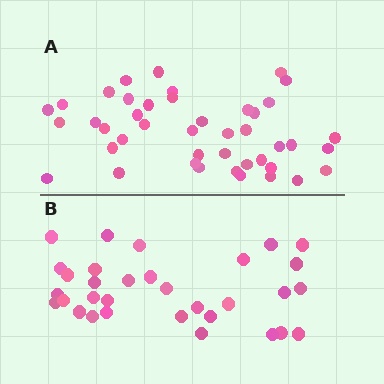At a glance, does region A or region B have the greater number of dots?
Region A (the top region) has more dots.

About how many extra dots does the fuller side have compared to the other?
Region A has roughly 12 or so more dots than region B.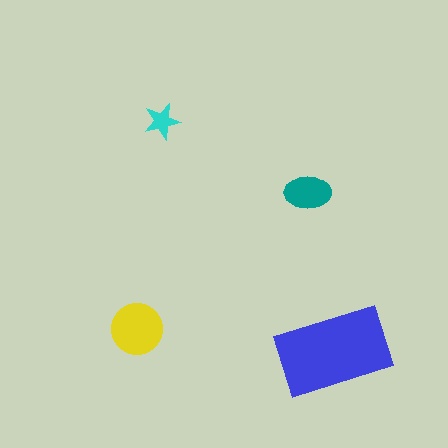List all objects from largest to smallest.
The blue rectangle, the yellow circle, the teal ellipse, the cyan star.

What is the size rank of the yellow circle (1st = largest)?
2nd.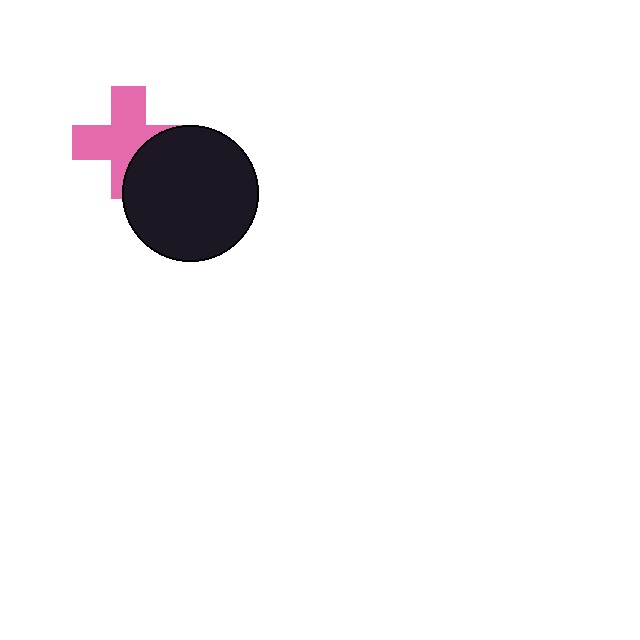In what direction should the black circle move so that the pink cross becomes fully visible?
The black circle should move toward the lower-right. That is the shortest direction to clear the overlap and leave the pink cross fully visible.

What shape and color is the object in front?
The object in front is a black circle.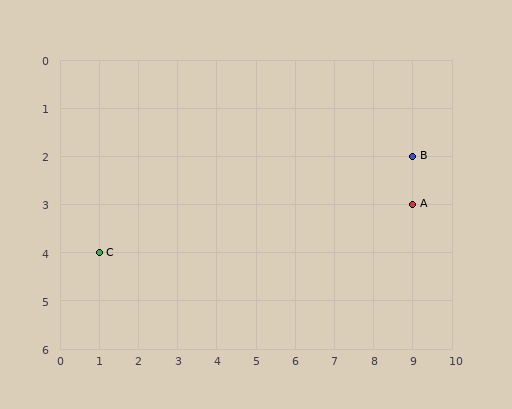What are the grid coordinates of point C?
Point C is at grid coordinates (1, 4).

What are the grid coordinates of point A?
Point A is at grid coordinates (9, 3).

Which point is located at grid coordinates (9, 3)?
Point A is at (9, 3).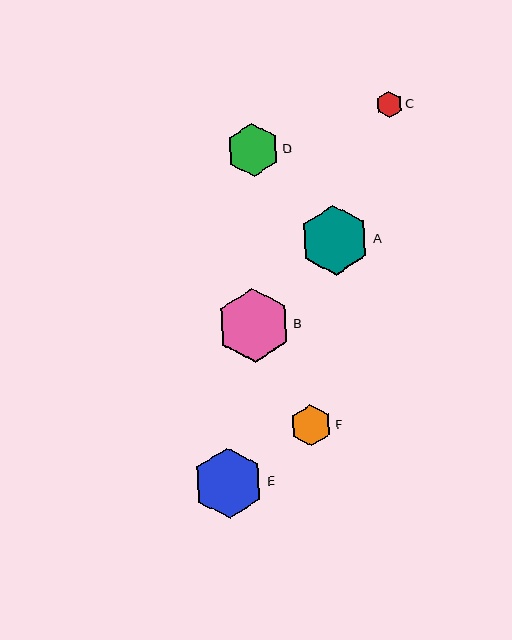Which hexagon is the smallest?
Hexagon C is the smallest with a size of approximately 26 pixels.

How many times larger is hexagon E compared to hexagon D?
Hexagon E is approximately 1.3 times the size of hexagon D.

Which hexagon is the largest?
Hexagon B is the largest with a size of approximately 74 pixels.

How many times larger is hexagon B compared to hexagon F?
Hexagon B is approximately 1.8 times the size of hexagon F.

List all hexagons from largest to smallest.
From largest to smallest: B, E, A, D, F, C.